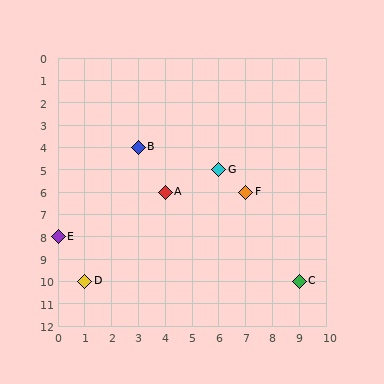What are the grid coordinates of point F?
Point F is at grid coordinates (7, 6).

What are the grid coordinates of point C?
Point C is at grid coordinates (9, 10).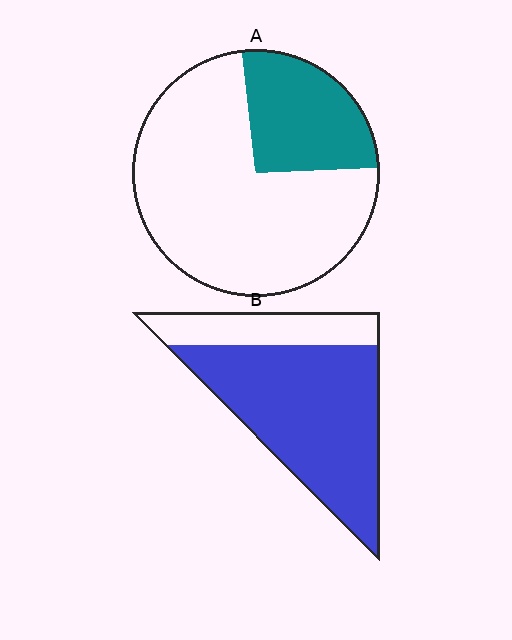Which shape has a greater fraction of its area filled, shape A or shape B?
Shape B.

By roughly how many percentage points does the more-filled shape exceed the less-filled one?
By roughly 50 percentage points (B over A).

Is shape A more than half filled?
No.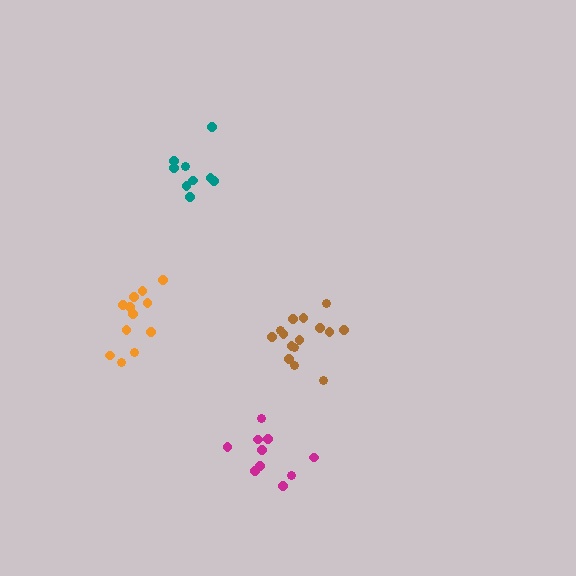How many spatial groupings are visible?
There are 4 spatial groupings.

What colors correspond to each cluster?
The clusters are colored: brown, magenta, orange, teal.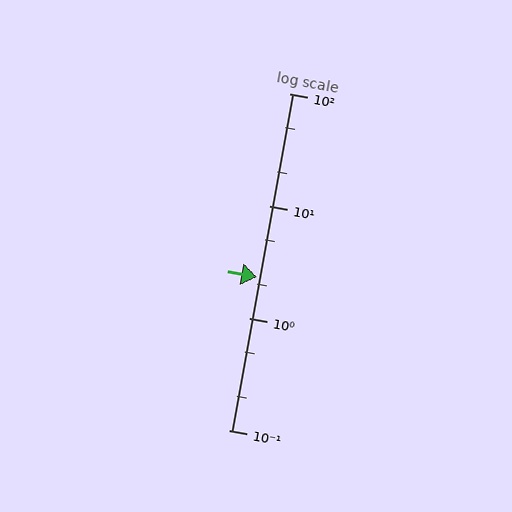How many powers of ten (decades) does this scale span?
The scale spans 3 decades, from 0.1 to 100.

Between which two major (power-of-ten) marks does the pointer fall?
The pointer is between 1 and 10.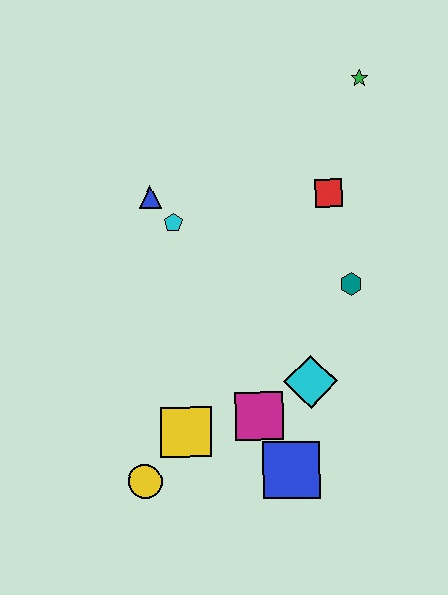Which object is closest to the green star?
The red square is closest to the green star.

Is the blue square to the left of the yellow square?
No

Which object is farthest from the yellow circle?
The green star is farthest from the yellow circle.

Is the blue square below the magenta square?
Yes